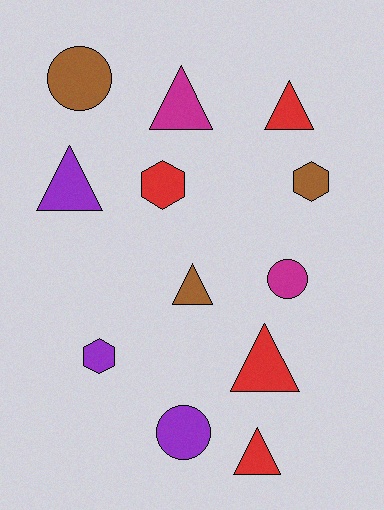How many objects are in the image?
There are 12 objects.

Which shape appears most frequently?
Triangle, with 6 objects.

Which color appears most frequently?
Red, with 4 objects.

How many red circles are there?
There are no red circles.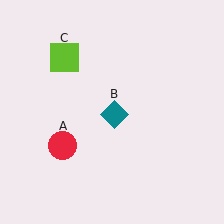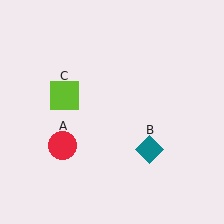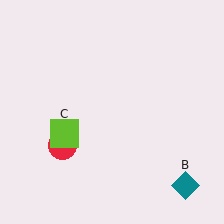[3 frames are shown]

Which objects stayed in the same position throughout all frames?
Red circle (object A) remained stationary.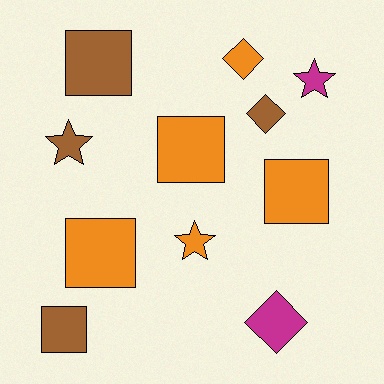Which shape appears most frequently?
Square, with 5 objects.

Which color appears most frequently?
Orange, with 5 objects.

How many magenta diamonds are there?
There is 1 magenta diamond.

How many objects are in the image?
There are 11 objects.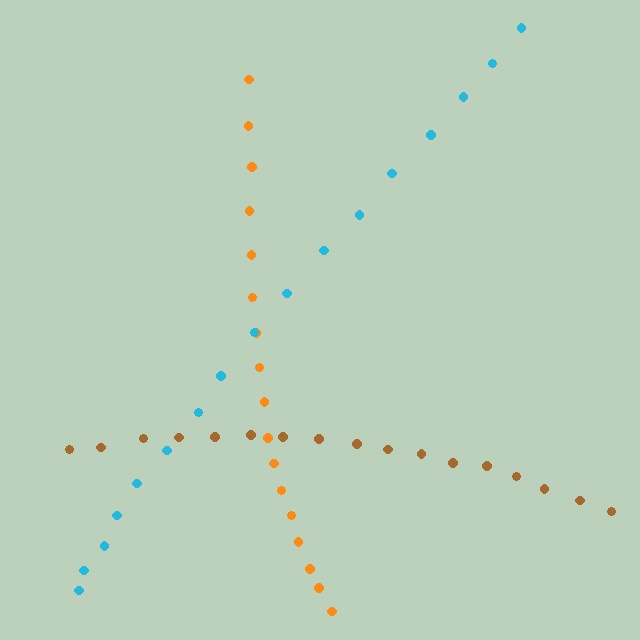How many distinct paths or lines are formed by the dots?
There are 3 distinct paths.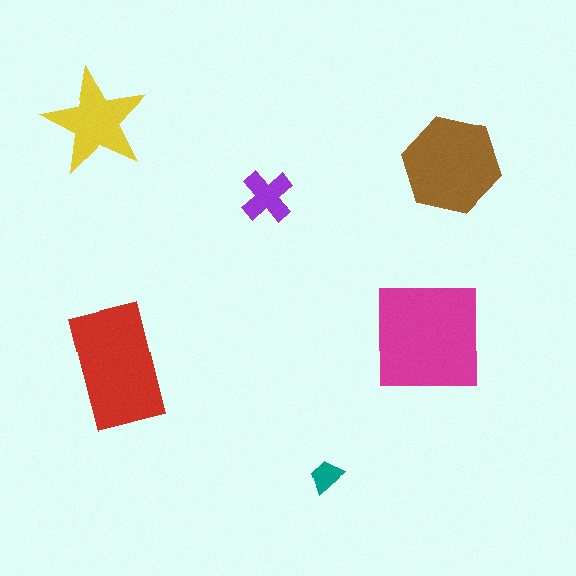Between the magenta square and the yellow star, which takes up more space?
The magenta square.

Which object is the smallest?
The teal trapezoid.